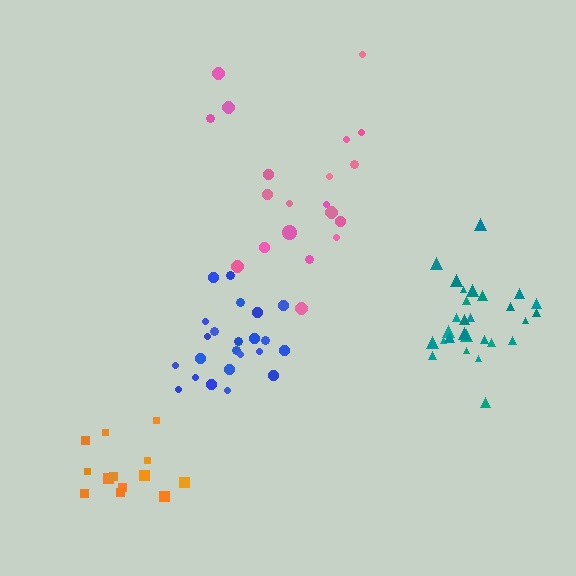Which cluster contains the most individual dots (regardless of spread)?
Teal (28).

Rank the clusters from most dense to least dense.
teal, blue, orange, pink.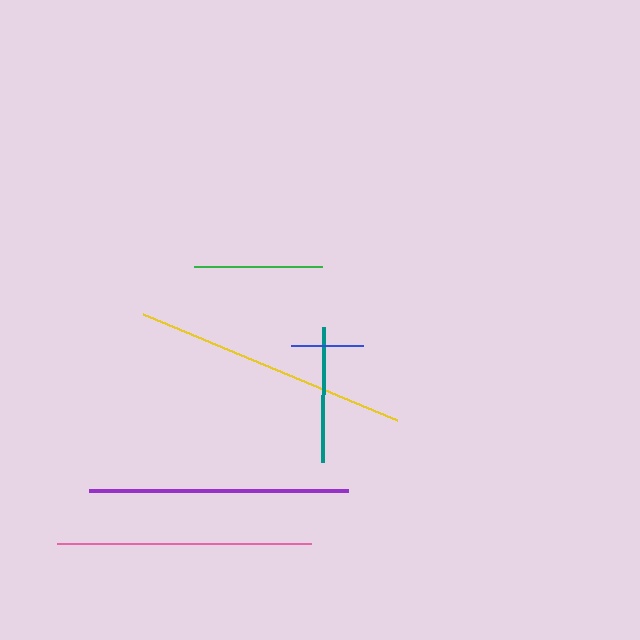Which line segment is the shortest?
The blue line is the shortest at approximately 72 pixels.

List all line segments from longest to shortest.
From longest to shortest: yellow, purple, pink, teal, green, blue.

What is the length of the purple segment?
The purple segment is approximately 259 pixels long.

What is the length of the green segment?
The green segment is approximately 128 pixels long.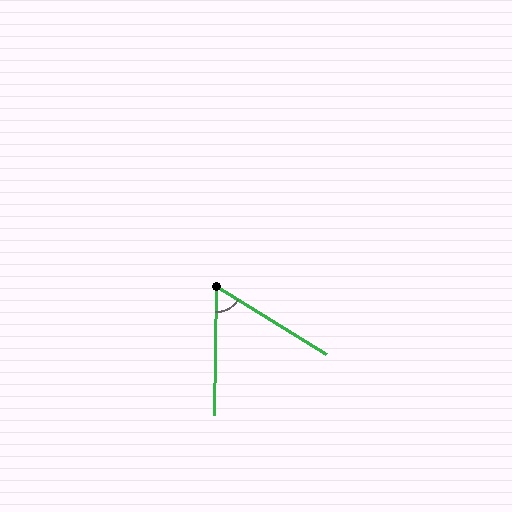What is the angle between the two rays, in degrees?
Approximately 60 degrees.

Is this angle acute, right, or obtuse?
It is acute.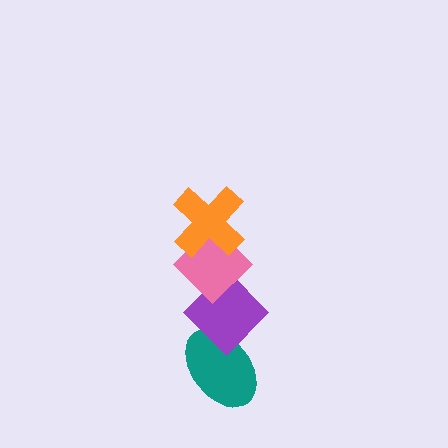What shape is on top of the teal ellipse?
The purple diamond is on top of the teal ellipse.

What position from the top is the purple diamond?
The purple diamond is 3rd from the top.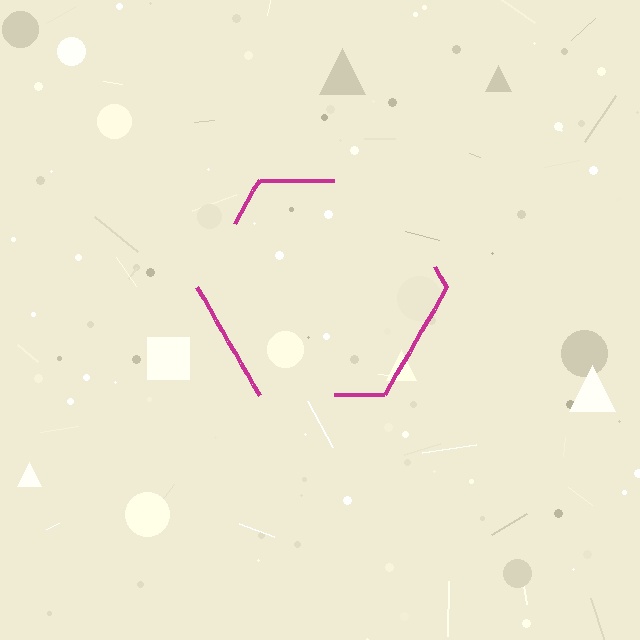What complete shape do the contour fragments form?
The contour fragments form a hexagon.